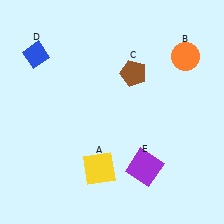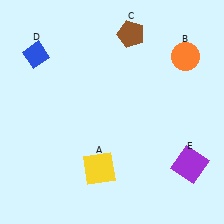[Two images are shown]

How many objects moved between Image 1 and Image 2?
2 objects moved between the two images.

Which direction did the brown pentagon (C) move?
The brown pentagon (C) moved up.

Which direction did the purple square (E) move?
The purple square (E) moved right.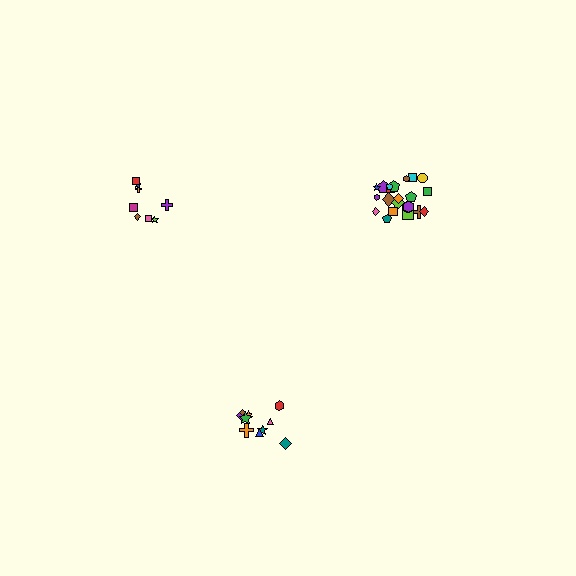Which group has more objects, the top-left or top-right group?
The top-right group.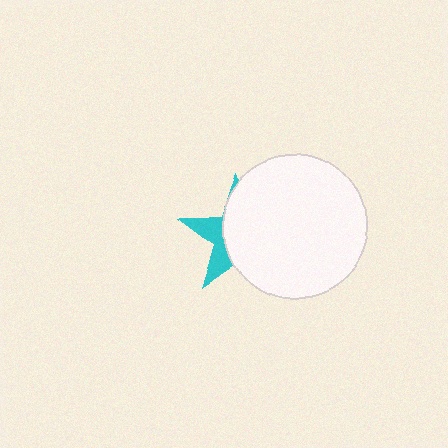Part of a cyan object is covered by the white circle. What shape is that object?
It is a star.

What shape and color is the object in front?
The object in front is a white circle.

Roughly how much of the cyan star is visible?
A small part of it is visible (roughly 31%).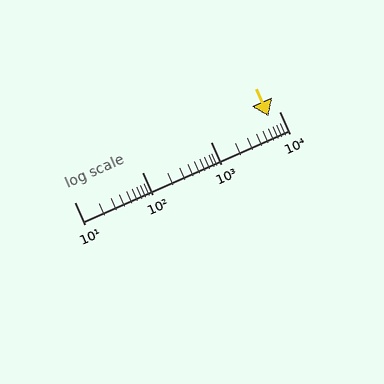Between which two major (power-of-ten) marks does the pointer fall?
The pointer is between 1000 and 10000.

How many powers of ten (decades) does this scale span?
The scale spans 3 decades, from 10 to 10000.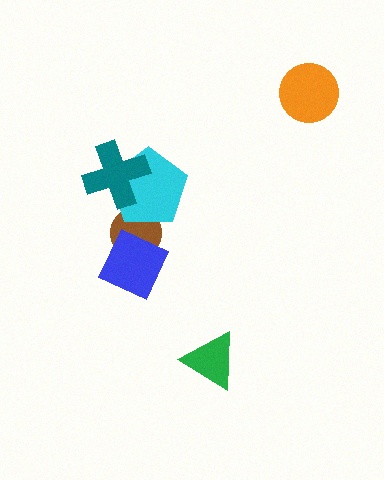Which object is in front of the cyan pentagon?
The teal cross is in front of the cyan pentagon.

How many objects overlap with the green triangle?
0 objects overlap with the green triangle.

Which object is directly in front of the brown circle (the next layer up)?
The blue diamond is directly in front of the brown circle.